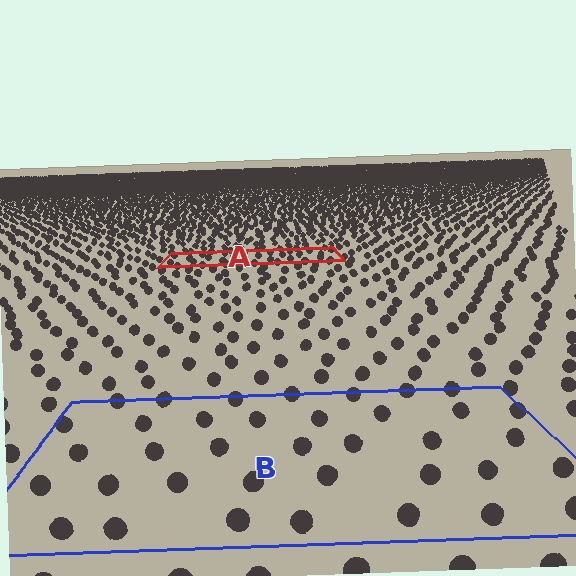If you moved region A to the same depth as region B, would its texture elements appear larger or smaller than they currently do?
They would appear larger. At a closer depth, the same texture elements are projected at a bigger on-screen size.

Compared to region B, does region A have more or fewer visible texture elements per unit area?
Region A has more texture elements per unit area — they are packed more densely because it is farther away.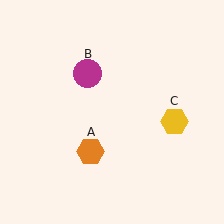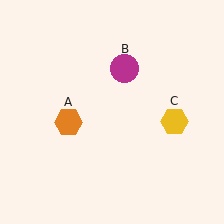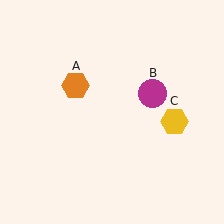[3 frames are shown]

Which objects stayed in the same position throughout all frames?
Yellow hexagon (object C) remained stationary.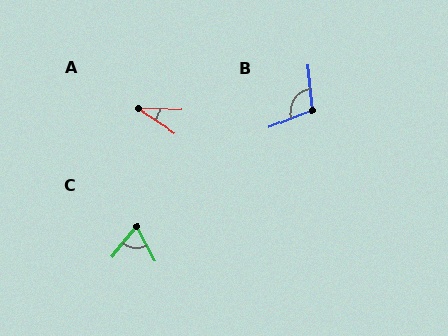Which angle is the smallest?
A, at approximately 33 degrees.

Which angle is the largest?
B, at approximately 106 degrees.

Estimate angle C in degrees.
Approximately 67 degrees.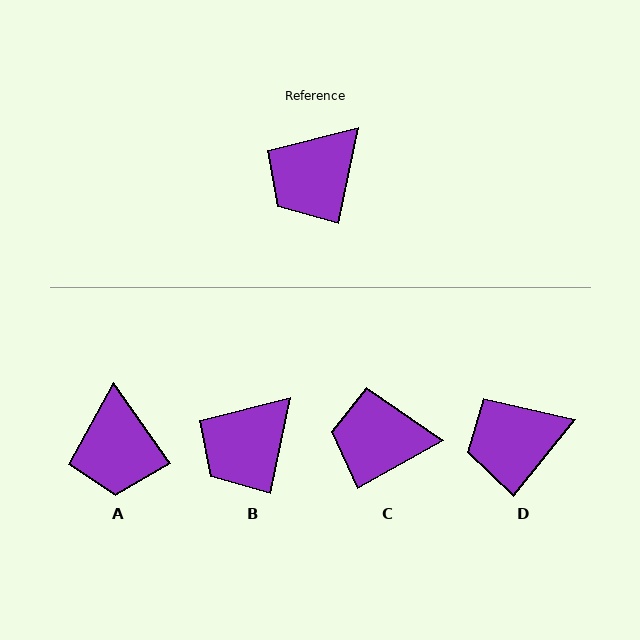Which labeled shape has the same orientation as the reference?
B.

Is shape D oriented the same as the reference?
No, it is off by about 27 degrees.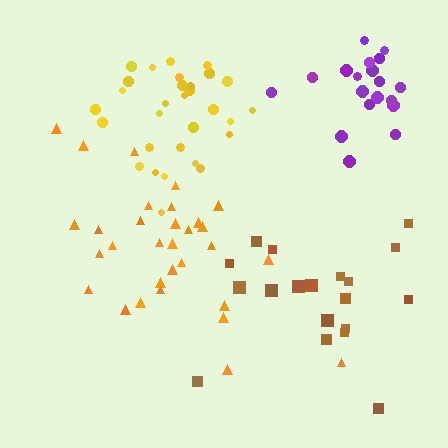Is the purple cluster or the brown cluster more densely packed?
Purple.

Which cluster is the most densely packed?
Purple.